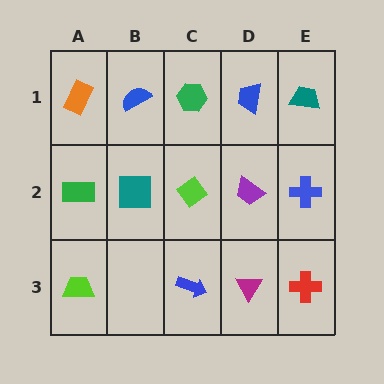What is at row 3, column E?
A red cross.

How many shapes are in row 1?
5 shapes.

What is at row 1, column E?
A teal trapezoid.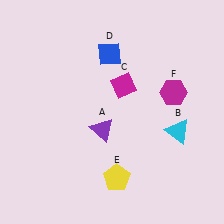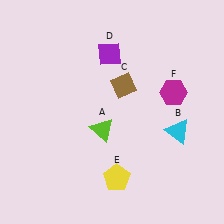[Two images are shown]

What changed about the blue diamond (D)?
In Image 1, D is blue. In Image 2, it changed to purple.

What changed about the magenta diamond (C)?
In Image 1, C is magenta. In Image 2, it changed to brown.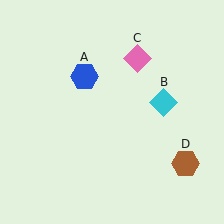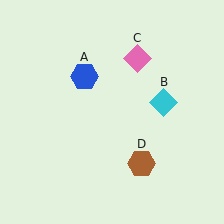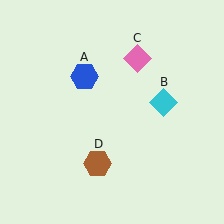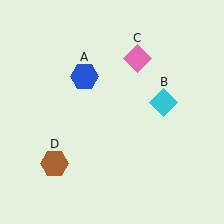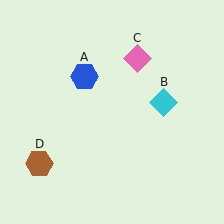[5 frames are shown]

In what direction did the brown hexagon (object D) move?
The brown hexagon (object D) moved left.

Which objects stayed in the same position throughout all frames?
Blue hexagon (object A) and cyan diamond (object B) and pink diamond (object C) remained stationary.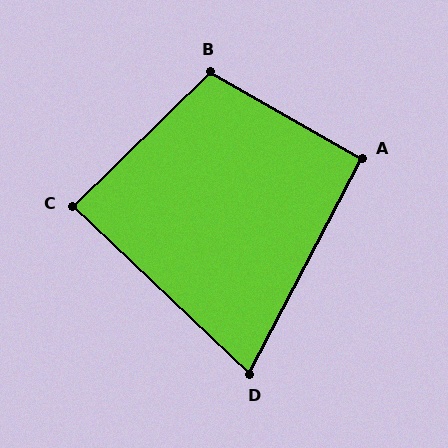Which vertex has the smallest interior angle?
D, at approximately 74 degrees.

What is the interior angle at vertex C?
Approximately 88 degrees (approximately right).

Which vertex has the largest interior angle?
B, at approximately 106 degrees.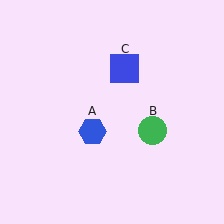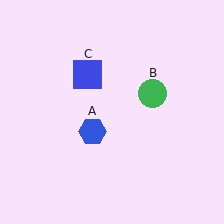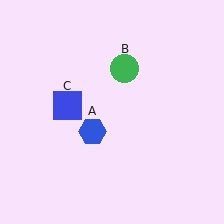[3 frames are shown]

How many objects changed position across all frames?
2 objects changed position: green circle (object B), blue square (object C).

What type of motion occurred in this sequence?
The green circle (object B), blue square (object C) rotated counterclockwise around the center of the scene.